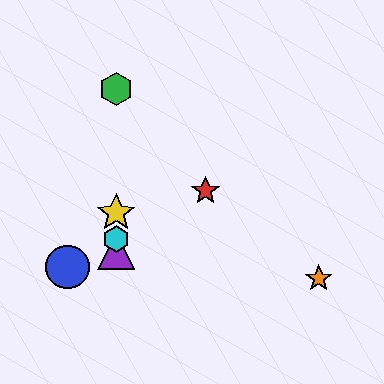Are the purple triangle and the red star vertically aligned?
No, the purple triangle is at x≈116 and the red star is at x≈205.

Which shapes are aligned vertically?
The green hexagon, the yellow star, the purple triangle, the cyan hexagon are aligned vertically.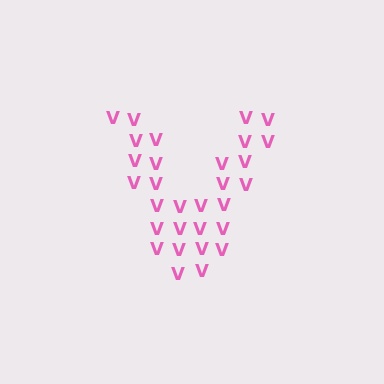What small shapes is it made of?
It is made of small letter V's.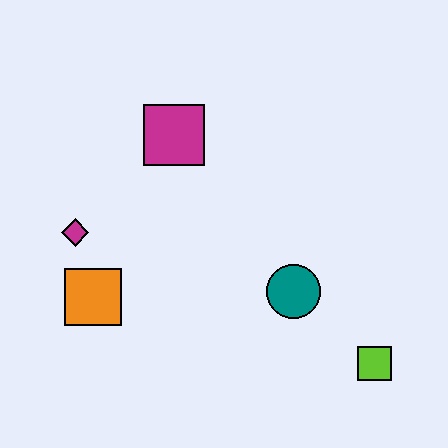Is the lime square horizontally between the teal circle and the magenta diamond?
No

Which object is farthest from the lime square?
The magenta diamond is farthest from the lime square.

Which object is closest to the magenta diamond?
The orange square is closest to the magenta diamond.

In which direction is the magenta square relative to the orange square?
The magenta square is above the orange square.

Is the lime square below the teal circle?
Yes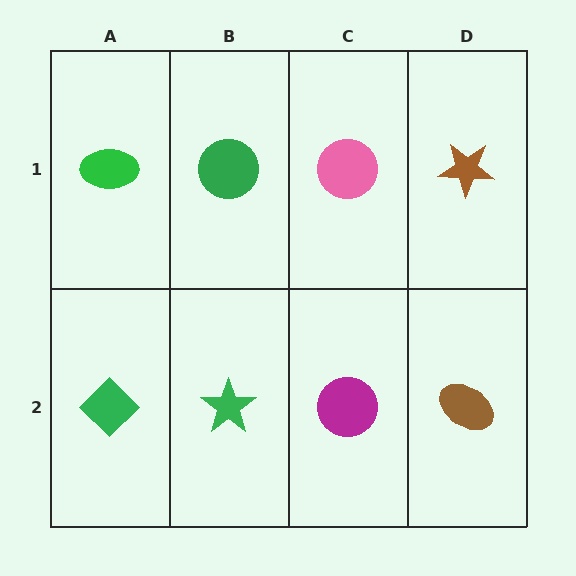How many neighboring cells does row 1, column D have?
2.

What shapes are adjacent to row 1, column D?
A brown ellipse (row 2, column D), a pink circle (row 1, column C).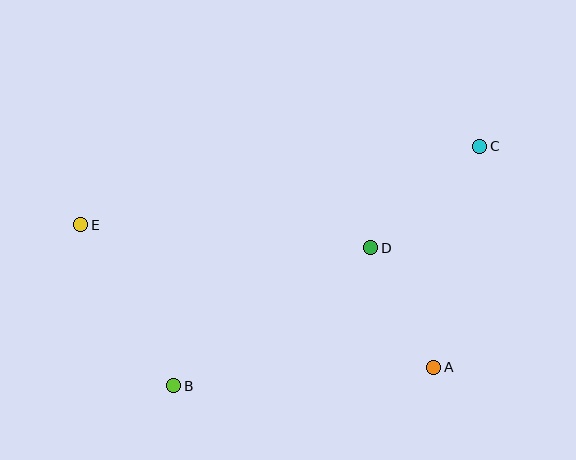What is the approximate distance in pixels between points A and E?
The distance between A and E is approximately 380 pixels.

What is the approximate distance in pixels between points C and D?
The distance between C and D is approximately 149 pixels.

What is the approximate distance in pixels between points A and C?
The distance between A and C is approximately 226 pixels.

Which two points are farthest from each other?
Points C and E are farthest from each other.